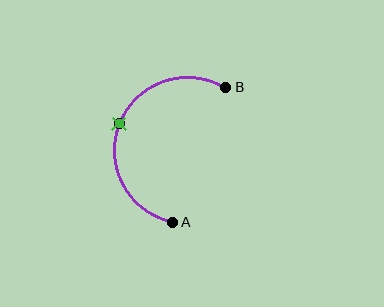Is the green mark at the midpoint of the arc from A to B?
Yes. The green mark lies on the arc at equal arc-length from both A and B — it is the arc midpoint.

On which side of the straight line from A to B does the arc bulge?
The arc bulges to the left of the straight line connecting A and B.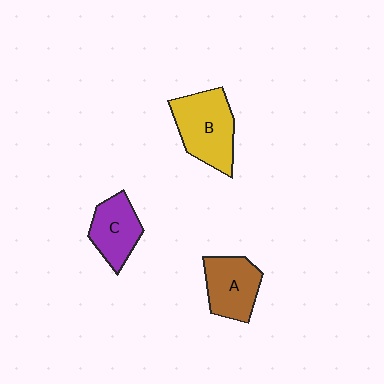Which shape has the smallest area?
Shape C (purple).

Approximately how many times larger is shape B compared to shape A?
Approximately 1.3 times.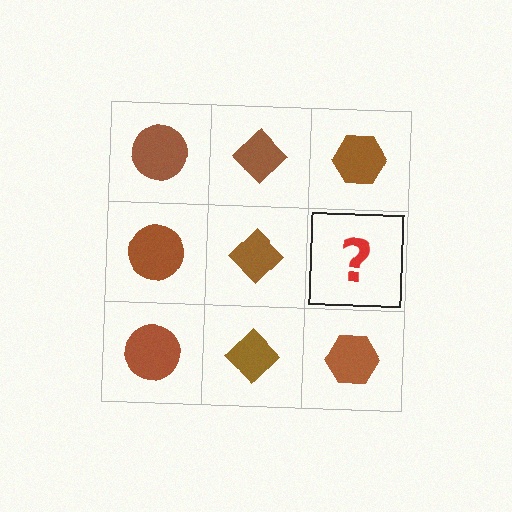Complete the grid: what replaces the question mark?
The question mark should be replaced with a brown hexagon.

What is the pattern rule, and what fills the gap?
The rule is that each column has a consistent shape. The gap should be filled with a brown hexagon.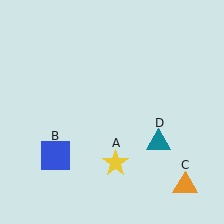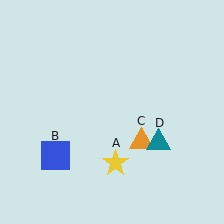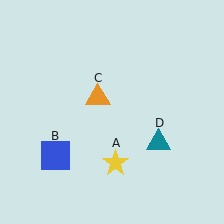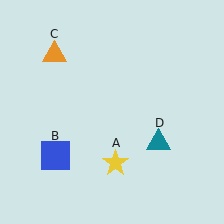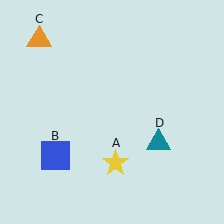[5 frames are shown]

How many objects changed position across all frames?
1 object changed position: orange triangle (object C).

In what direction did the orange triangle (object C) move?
The orange triangle (object C) moved up and to the left.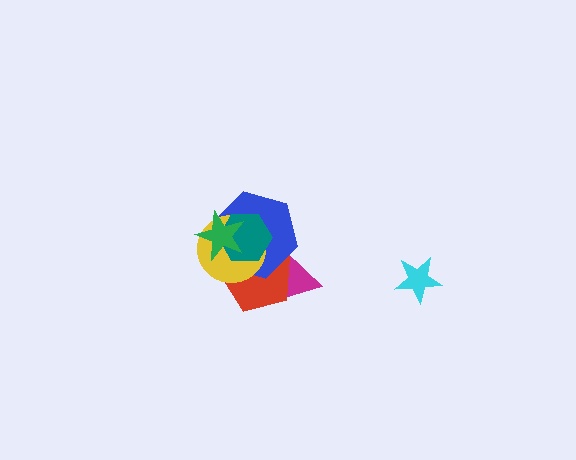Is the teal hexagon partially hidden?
Yes, it is partially covered by another shape.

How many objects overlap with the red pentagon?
5 objects overlap with the red pentagon.